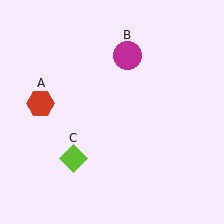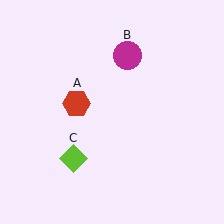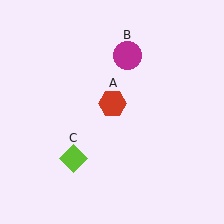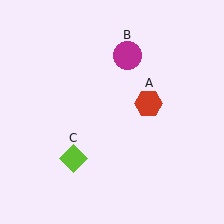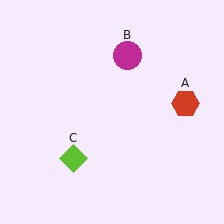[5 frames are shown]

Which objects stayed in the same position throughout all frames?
Magenta circle (object B) and lime diamond (object C) remained stationary.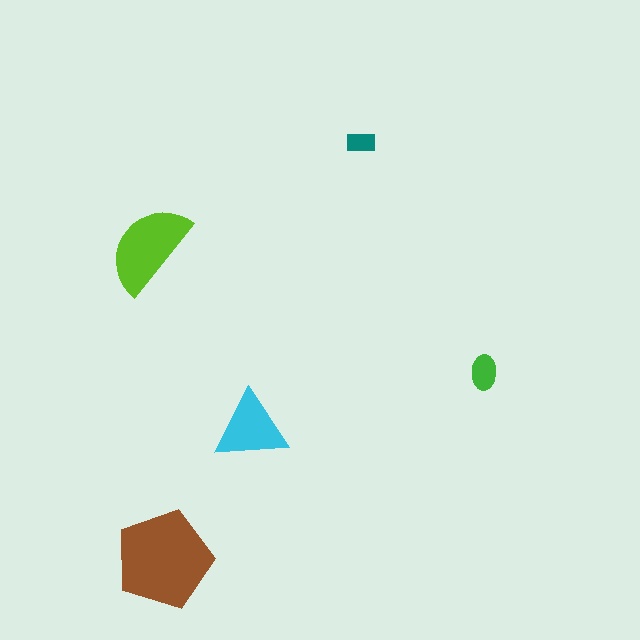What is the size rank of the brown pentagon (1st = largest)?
1st.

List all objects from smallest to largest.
The teal rectangle, the green ellipse, the cyan triangle, the lime semicircle, the brown pentagon.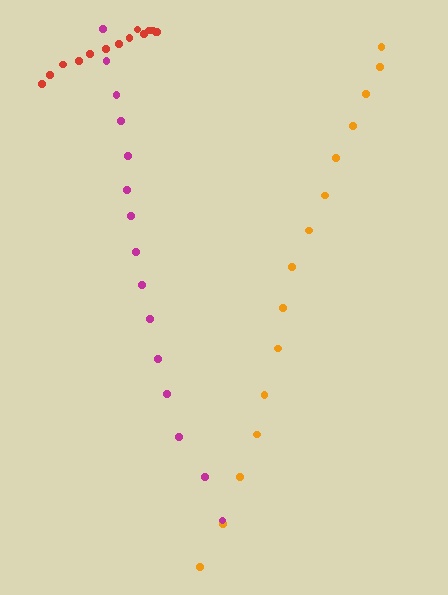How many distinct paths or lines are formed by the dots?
There are 3 distinct paths.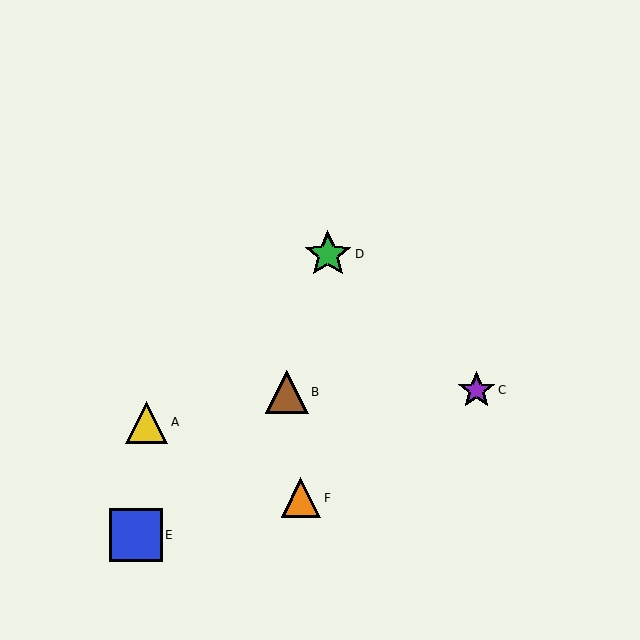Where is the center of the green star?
The center of the green star is at (328, 254).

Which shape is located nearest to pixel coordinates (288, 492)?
The orange triangle (labeled F) at (301, 498) is nearest to that location.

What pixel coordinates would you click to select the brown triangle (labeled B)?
Click at (287, 392) to select the brown triangle B.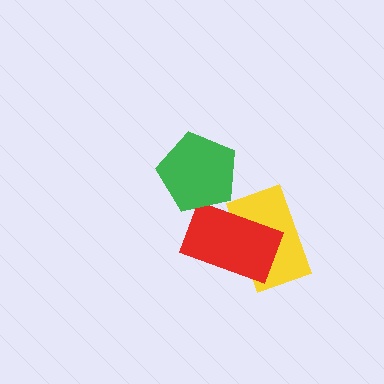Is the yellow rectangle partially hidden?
Yes, it is partially covered by another shape.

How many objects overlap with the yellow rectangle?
1 object overlaps with the yellow rectangle.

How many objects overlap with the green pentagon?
1 object overlaps with the green pentagon.